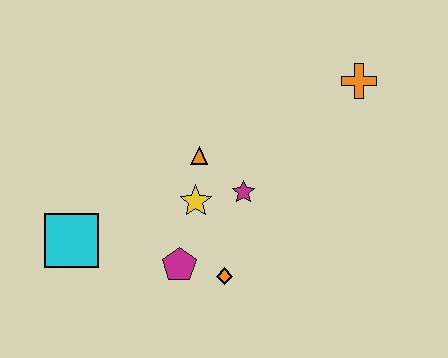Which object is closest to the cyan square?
The magenta pentagon is closest to the cyan square.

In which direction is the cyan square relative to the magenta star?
The cyan square is to the left of the magenta star.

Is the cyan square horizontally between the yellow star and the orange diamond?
No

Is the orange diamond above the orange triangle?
No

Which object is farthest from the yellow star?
The orange cross is farthest from the yellow star.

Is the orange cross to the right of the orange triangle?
Yes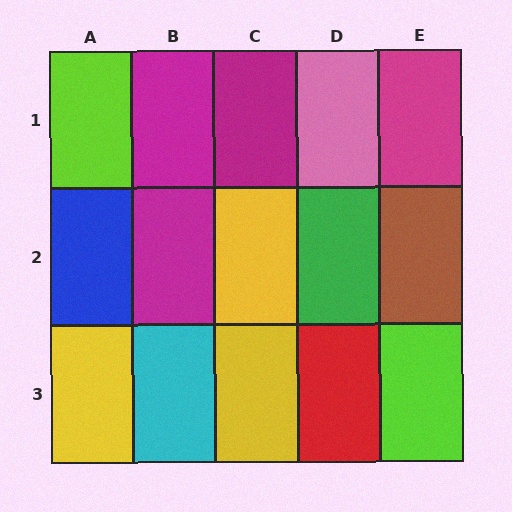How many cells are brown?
1 cell is brown.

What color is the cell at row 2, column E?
Brown.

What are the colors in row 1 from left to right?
Lime, magenta, magenta, pink, magenta.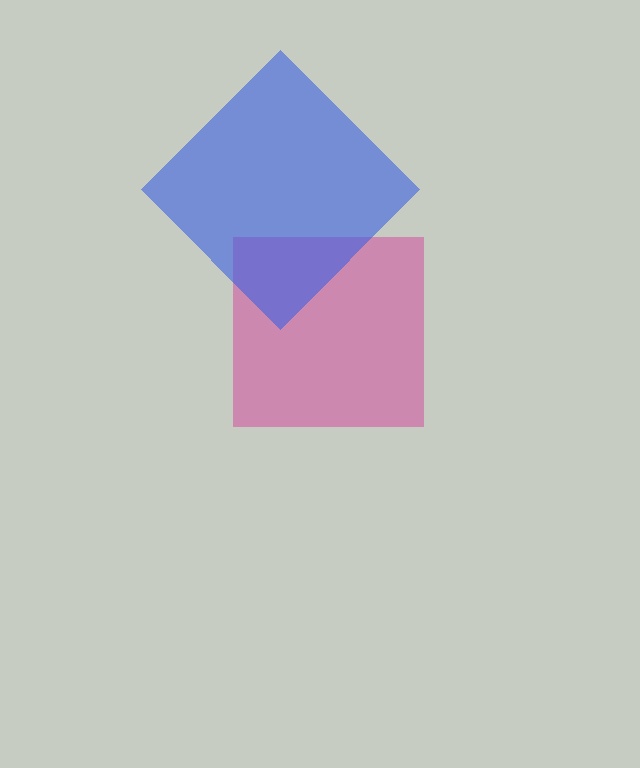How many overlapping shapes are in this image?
There are 2 overlapping shapes in the image.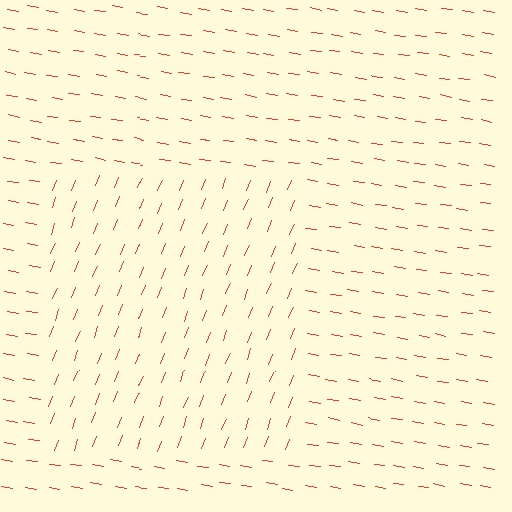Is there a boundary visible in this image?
Yes, there is a texture boundary formed by a change in line orientation.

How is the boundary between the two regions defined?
The boundary is defined purely by a change in line orientation (approximately 77 degrees difference). All lines are the same color and thickness.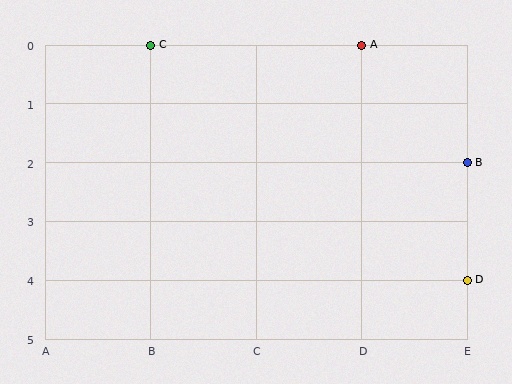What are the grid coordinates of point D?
Point D is at grid coordinates (E, 4).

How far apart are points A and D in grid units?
Points A and D are 1 column and 4 rows apart (about 4.1 grid units diagonally).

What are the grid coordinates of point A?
Point A is at grid coordinates (D, 0).